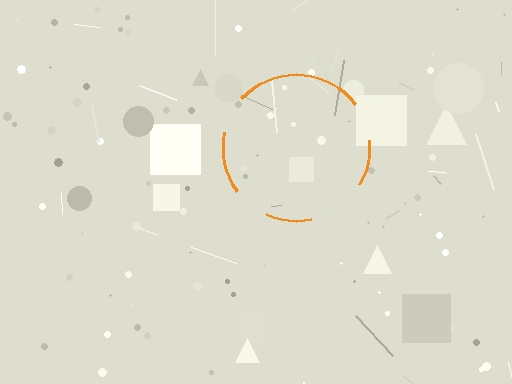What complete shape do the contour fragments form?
The contour fragments form a circle.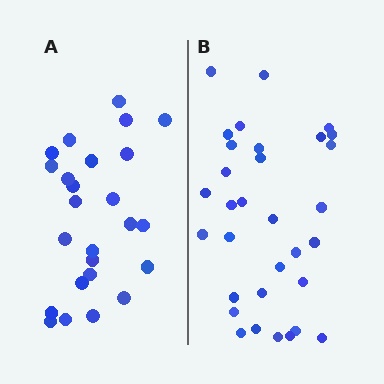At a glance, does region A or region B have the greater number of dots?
Region B (the right region) has more dots.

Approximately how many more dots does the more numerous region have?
Region B has roughly 8 or so more dots than region A.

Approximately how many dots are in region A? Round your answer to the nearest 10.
About 20 dots. (The exact count is 25, which rounds to 20.)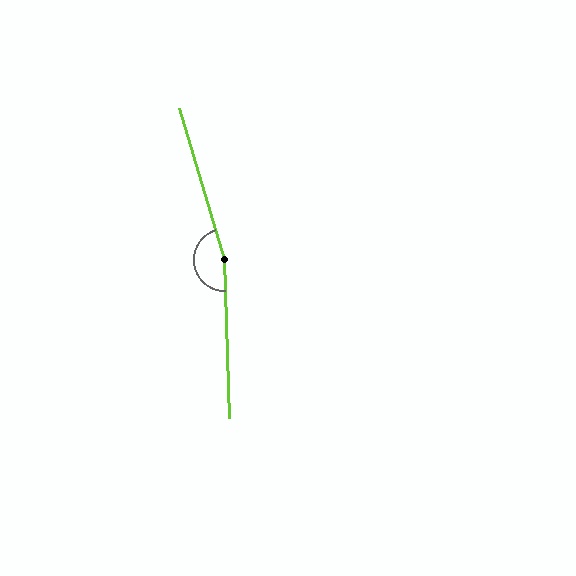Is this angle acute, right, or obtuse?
It is obtuse.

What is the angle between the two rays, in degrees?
Approximately 165 degrees.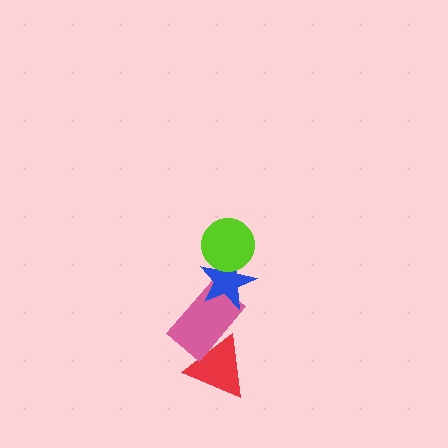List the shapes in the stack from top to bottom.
From top to bottom: the lime circle, the blue star, the pink rectangle, the red triangle.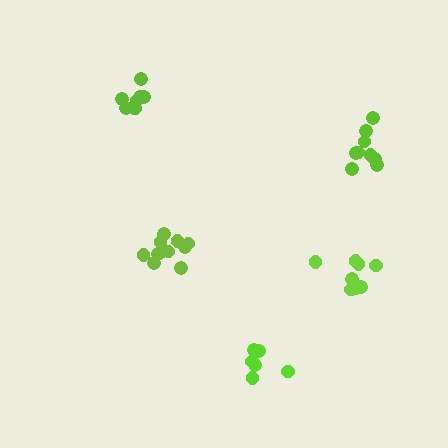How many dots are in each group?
Group 1: 11 dots, Group 2: 6 dots, Group 3: 9 dots, Group 4: 7 dots, Group 5: 8 dots (41 total).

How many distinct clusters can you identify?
There are 5 distinct clusters.